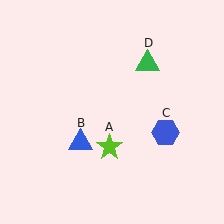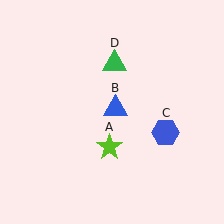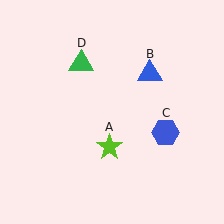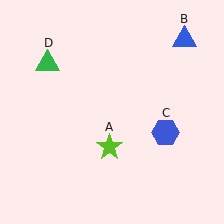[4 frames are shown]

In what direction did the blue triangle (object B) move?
The blue triangle (object B) moved up and to the right.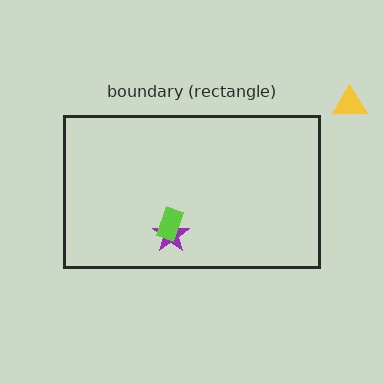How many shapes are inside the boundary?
2 inside, 1 outside.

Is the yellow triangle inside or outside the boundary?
Outside.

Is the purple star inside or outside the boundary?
Inside.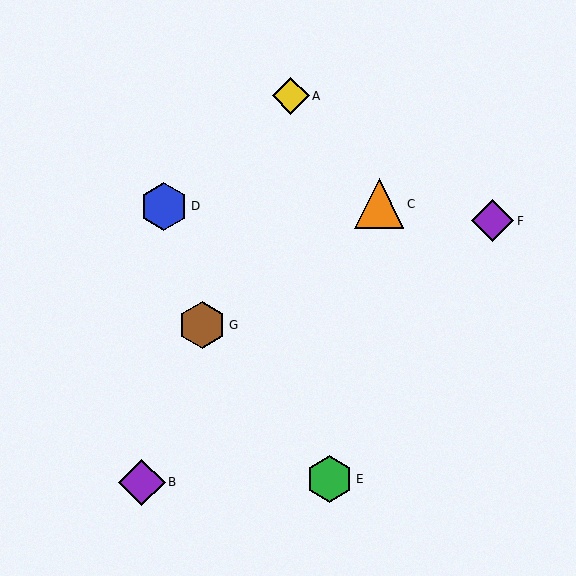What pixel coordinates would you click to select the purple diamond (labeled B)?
Click at (142, 482) to select the purple diamond B.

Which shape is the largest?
The orange triangle (labeled C) is the largest.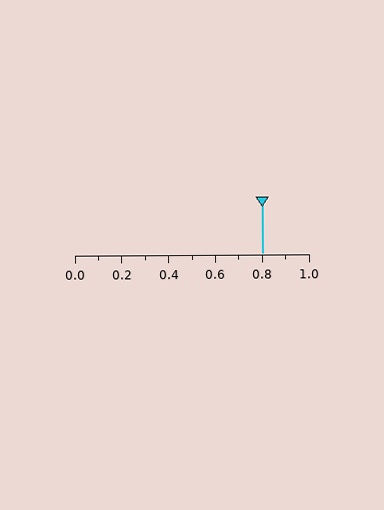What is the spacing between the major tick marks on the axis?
The major ticks are spaced 0.2 apart.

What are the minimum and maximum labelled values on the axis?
The axis runs from 0.0 to 1.0.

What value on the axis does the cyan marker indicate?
The marker indicates approximately 0.8.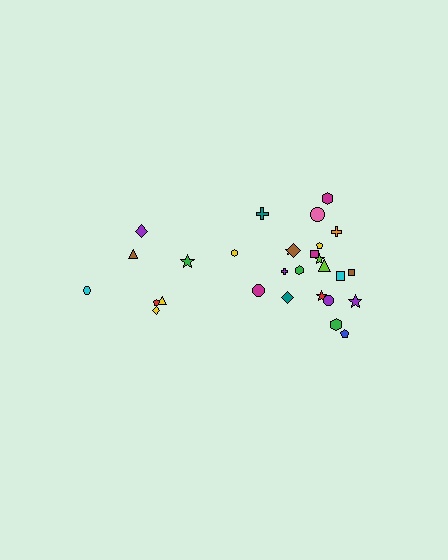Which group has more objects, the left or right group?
The right group.